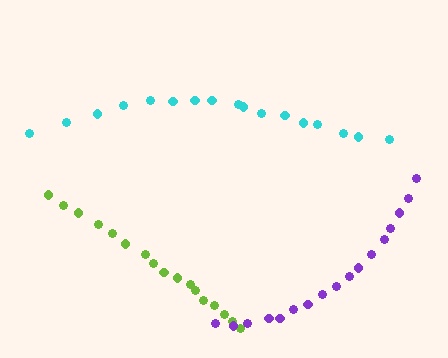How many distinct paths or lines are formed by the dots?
There are 3 distinct paths.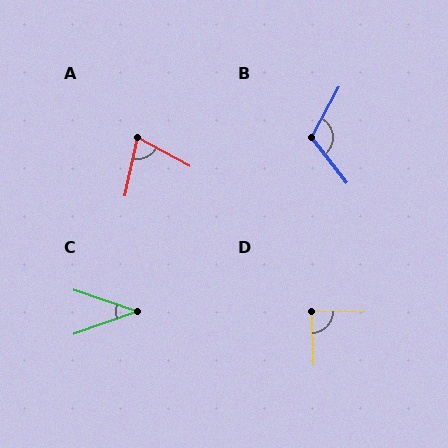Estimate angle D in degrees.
Approximately 90 degrees.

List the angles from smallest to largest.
C (39°), A (74°), D (90°), B (113°).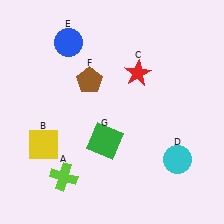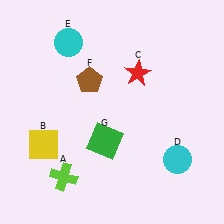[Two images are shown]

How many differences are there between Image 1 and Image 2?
There is 1 difference between the two images.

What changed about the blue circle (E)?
In Image 1, E is blue. In Image 2, it changed to cyan.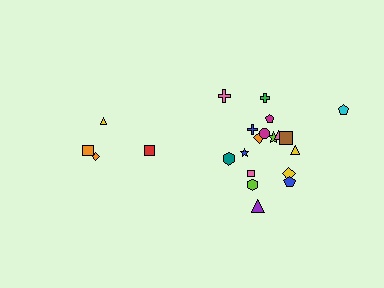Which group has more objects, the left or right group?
The right group.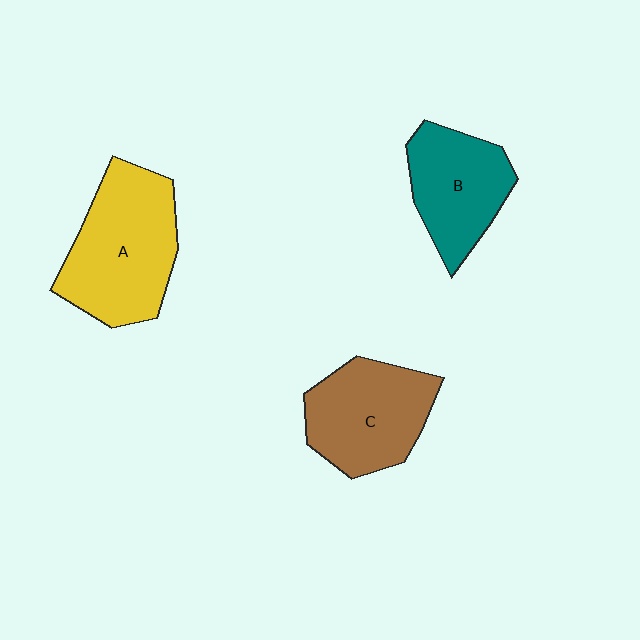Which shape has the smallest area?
Shape B (teal).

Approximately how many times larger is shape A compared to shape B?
Approximately 1.4 times.